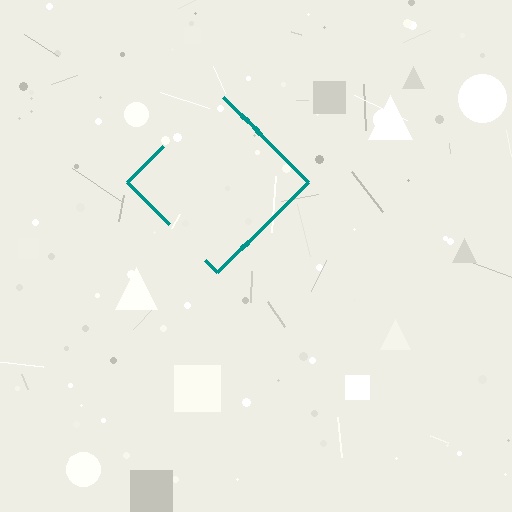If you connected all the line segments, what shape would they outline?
They would outline a diamond.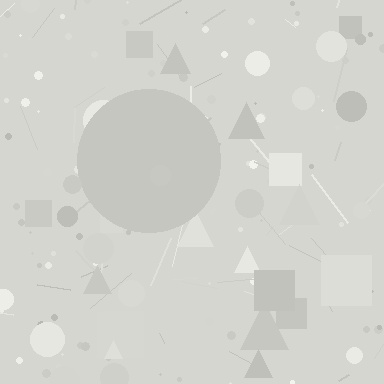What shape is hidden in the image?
A circle is hidden in the image.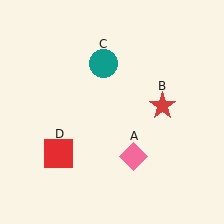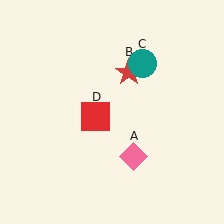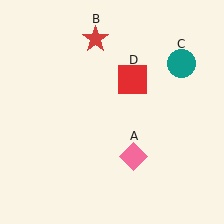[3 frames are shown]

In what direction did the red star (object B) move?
The red star (object B) moved up and to the left.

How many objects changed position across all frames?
3 objects changed position: red star (object B), teal circle (object C), red square (object D).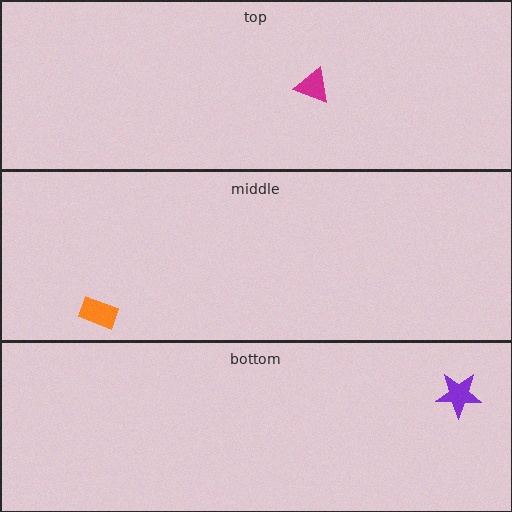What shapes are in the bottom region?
The purple star.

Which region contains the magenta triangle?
The top region.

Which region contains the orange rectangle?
The middle region.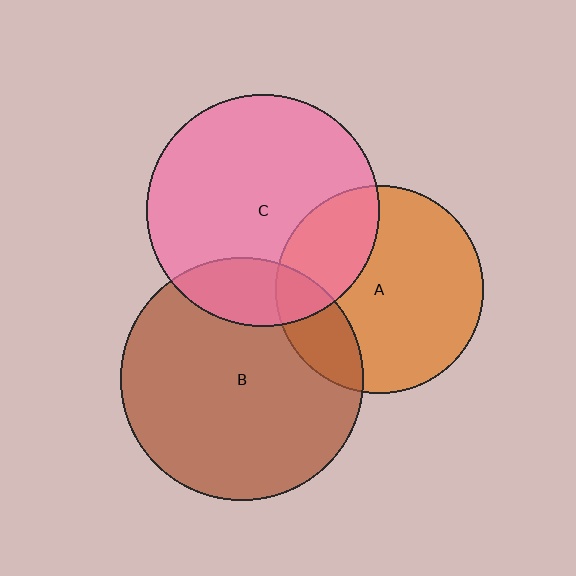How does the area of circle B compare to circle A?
Approximately 1.4 times.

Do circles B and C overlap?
Yes.